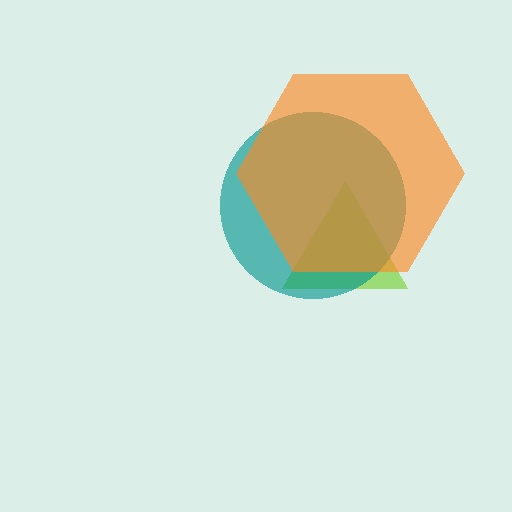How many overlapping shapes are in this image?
There are 3 overlapping shapes in the image.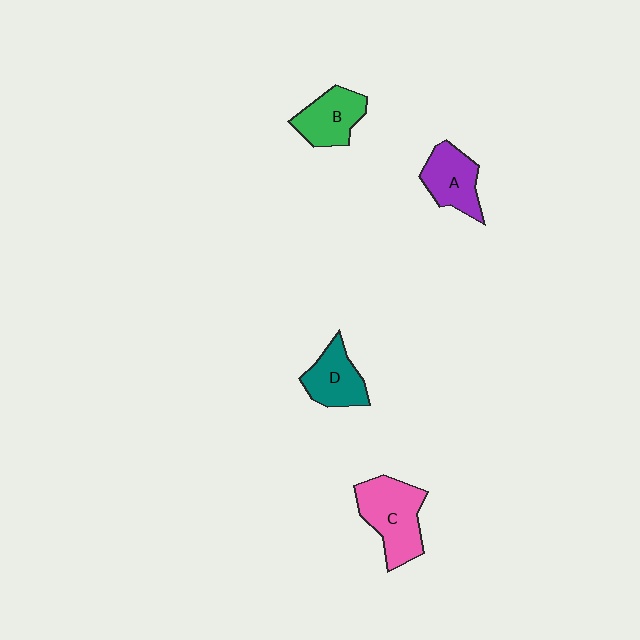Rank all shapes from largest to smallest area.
From largest to smallest: C (pink), A (purple), B (green), D (teal).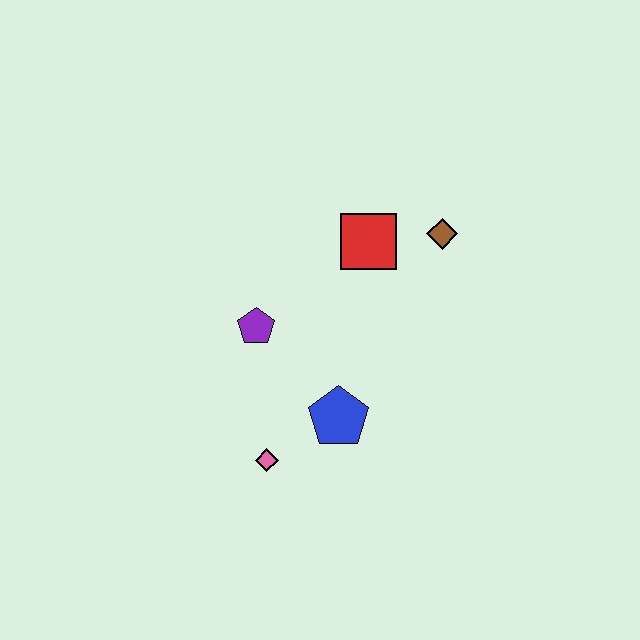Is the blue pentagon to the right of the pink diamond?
Yes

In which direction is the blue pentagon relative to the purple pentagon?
The blue pentagon is below the purple pentagon.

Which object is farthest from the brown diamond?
The pink diamond is farthest from the brown diamond.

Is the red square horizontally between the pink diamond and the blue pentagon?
No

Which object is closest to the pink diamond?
The blue pentagon is closest to the pink diamond.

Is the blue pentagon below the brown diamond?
Yes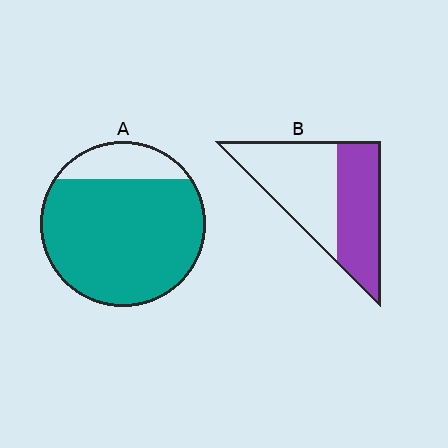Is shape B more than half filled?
No.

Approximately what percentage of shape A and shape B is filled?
A is approximately 85% and B is approximately 45%.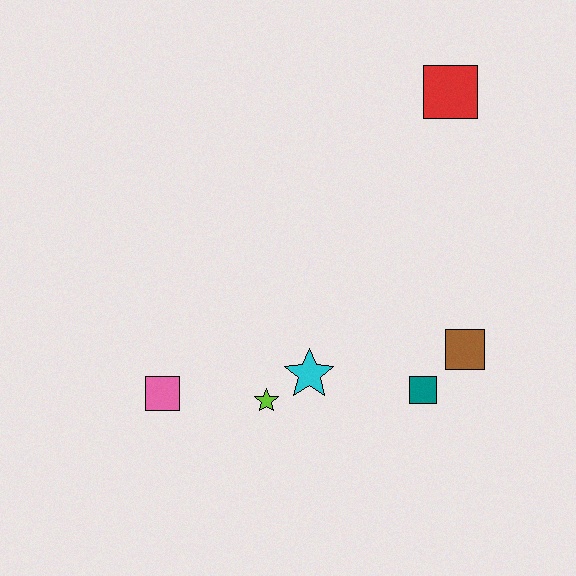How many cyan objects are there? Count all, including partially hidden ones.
There is 1 cyan object.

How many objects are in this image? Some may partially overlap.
There are 6 objects.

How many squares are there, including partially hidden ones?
There are 4 squares.